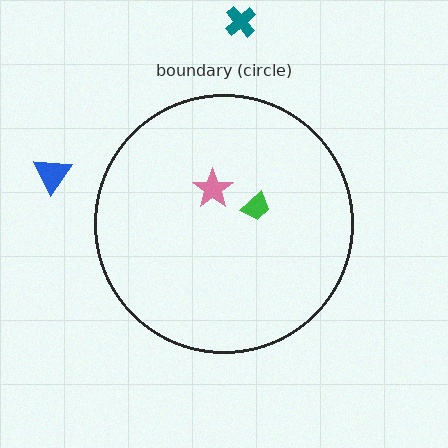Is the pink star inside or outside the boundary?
Inside.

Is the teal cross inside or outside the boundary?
Outside.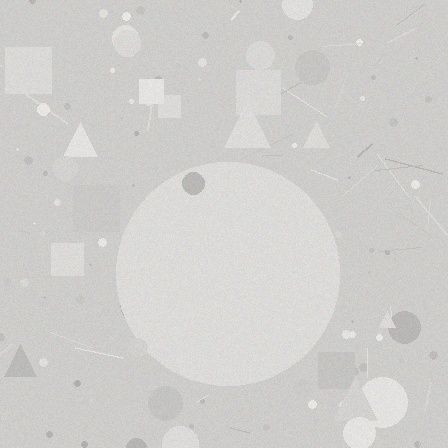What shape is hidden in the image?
A circle is hidden in the image.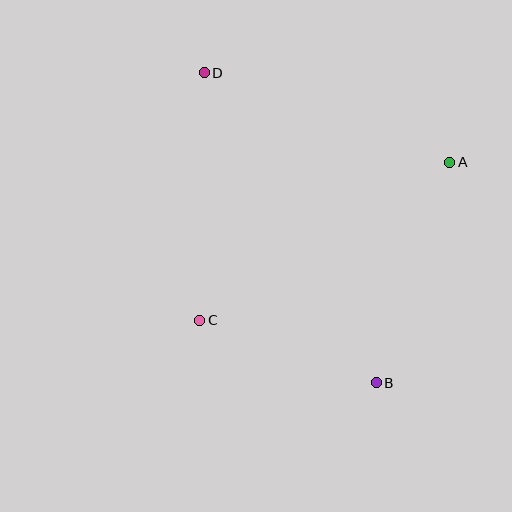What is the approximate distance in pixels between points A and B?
The distance between A and B is approximately 232 pixels.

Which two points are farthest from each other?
Points B and D are farthest from each other.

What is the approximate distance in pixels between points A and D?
The distance between A and D is approximately 261 pixels.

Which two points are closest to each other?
Points B and C are closest to each other.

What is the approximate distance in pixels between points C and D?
The distance between C and D is approximately 247 pixels.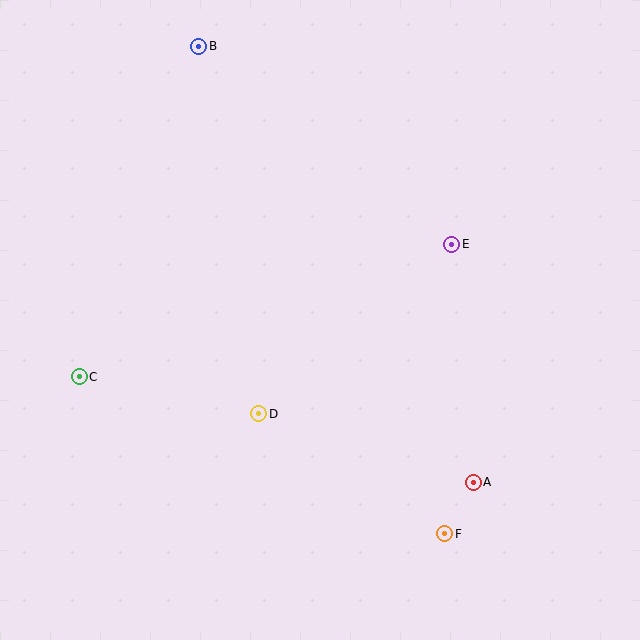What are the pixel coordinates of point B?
Point B is at (199, 46).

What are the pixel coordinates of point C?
Point C is at (79, 377).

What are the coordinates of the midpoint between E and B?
The midpoint between E and B is at (325, 145).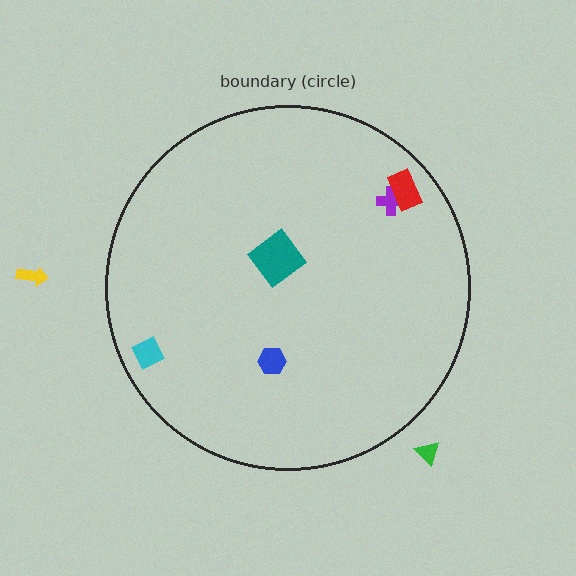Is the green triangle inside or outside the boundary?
Outside.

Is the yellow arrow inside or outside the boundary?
Outside.